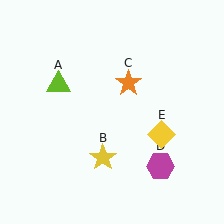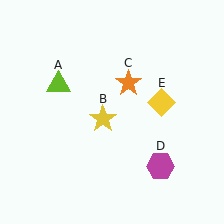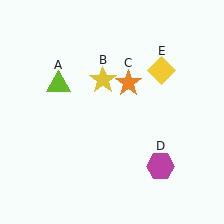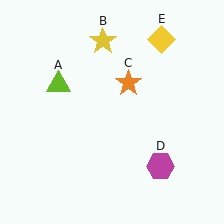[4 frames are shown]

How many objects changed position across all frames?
2 objects changed position: yellow star (object B), yellow diamond (object E).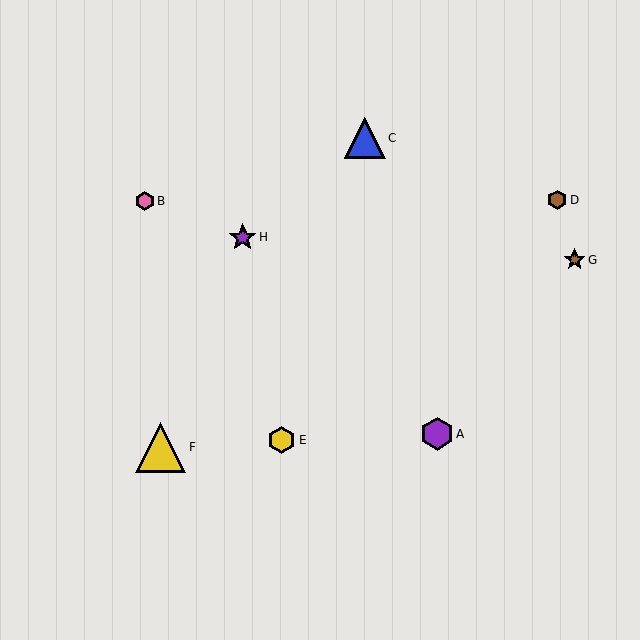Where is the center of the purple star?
The center of the purple star is at (243, 237).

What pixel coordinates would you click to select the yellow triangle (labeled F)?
Click at (161, 447) to select the yellow triangle F.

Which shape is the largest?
The yellow triangle (labeled F) is the largest.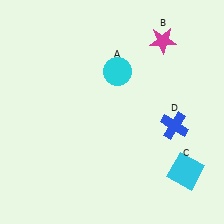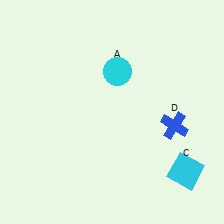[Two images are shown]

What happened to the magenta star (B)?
The magenta star (B) was removed in Image 2. It was in the top-right area of Image 1.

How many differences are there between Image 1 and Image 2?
There is 1 difference between the two images.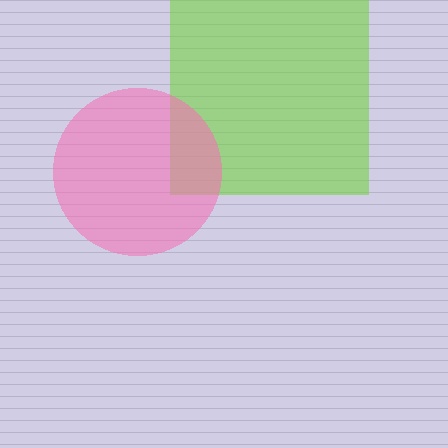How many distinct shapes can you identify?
There are 2 distinct shapes: a lime square, a pink circle.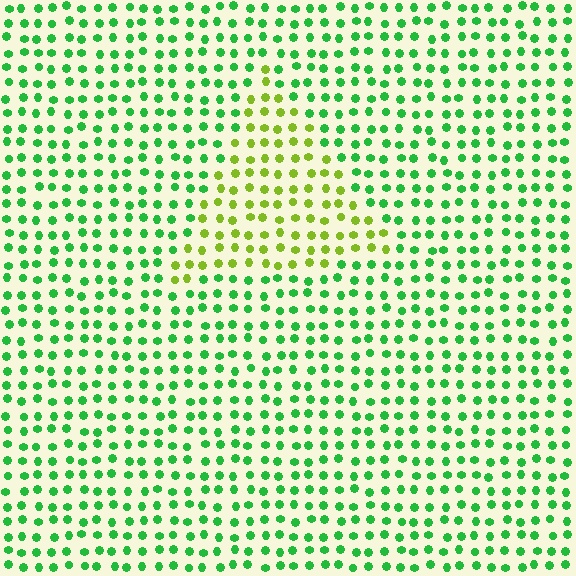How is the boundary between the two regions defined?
The boundary is defined purely by a slight shift in hue (about 47 degrees). Spacing, size, and orientation are identical on both sides.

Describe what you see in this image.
The image is filled with small green elements in a uniform arrangement. A triangle-shaped region is visible where the elements are tinted to a slightly different hue, forming a subtle color boundary.